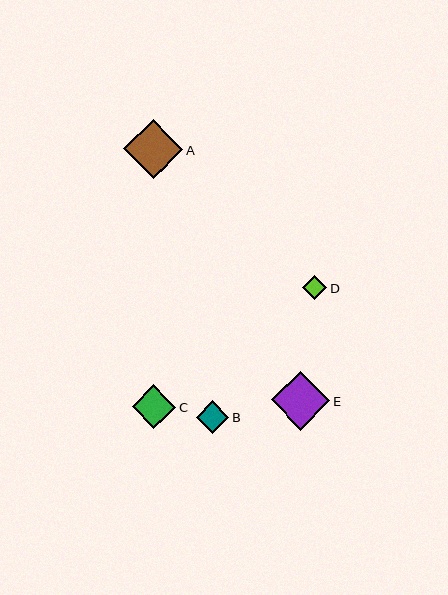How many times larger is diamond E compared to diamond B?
Diamond E is approximately 1.8 times the size of diamond B.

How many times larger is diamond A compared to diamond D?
Diamond A is approximately 2.5 times the size of diamond D.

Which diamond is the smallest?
Diamond D is the smallest with a size of approximately 24 pixels.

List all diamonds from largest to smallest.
From largest to smallest: A, E, C, B, D.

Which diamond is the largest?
Diamond A is the largest with a size of approximately 59 pixels.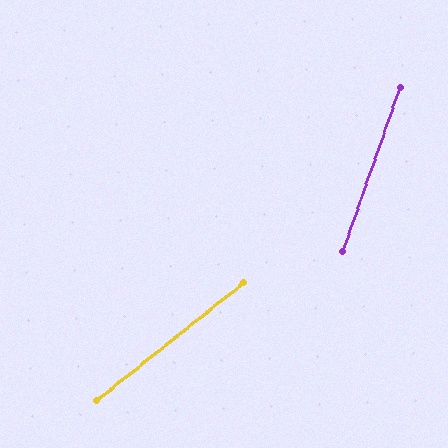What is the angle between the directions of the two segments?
Approximately 32 degrees.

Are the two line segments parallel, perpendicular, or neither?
Neither parallel nor perpendicular — they differ by about 32°.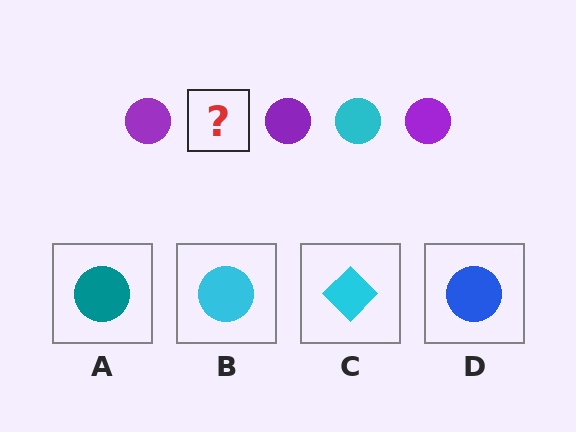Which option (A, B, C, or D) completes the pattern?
B.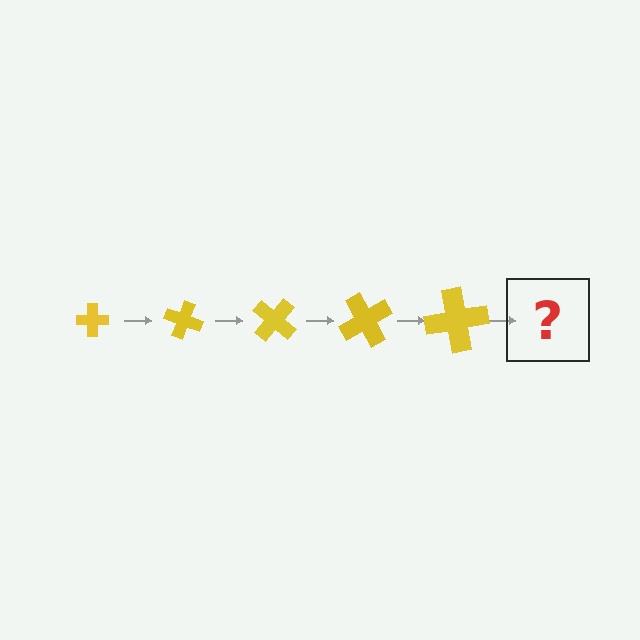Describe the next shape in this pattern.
It should be a cross, larger than the previous one and rotated 100 degrees from the start.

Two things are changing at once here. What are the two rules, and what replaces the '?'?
The two rules are that the cross grows larger each step and it rotates 20 degrees each step. The '?' should be a cross, larger than the previous one and rotated 100 degrees from the start.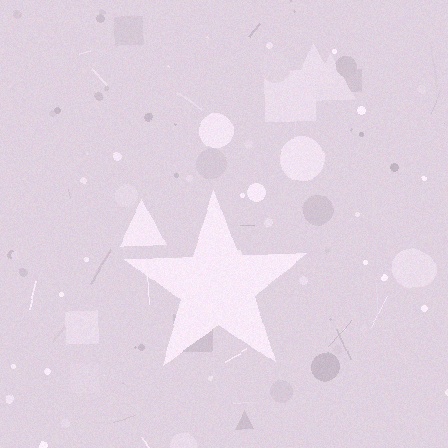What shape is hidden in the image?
A star is hidden in the image.